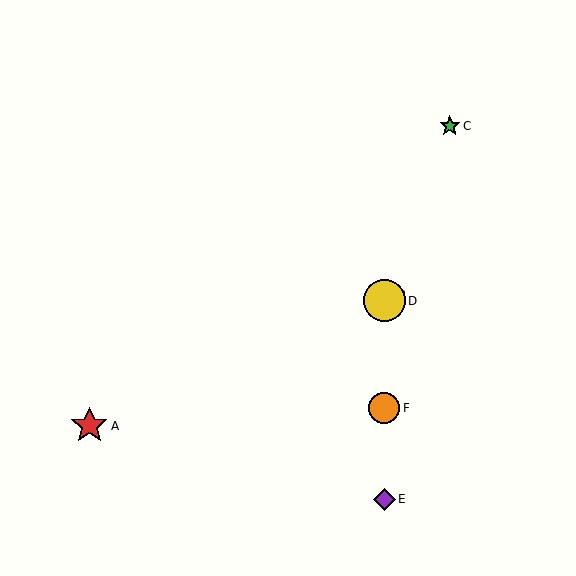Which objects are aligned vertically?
Objects B, D, E, F are aligned vertically.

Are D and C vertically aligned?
No, D is at x≈384 and C is at x≈450.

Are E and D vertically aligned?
Yes, both are at x≈384.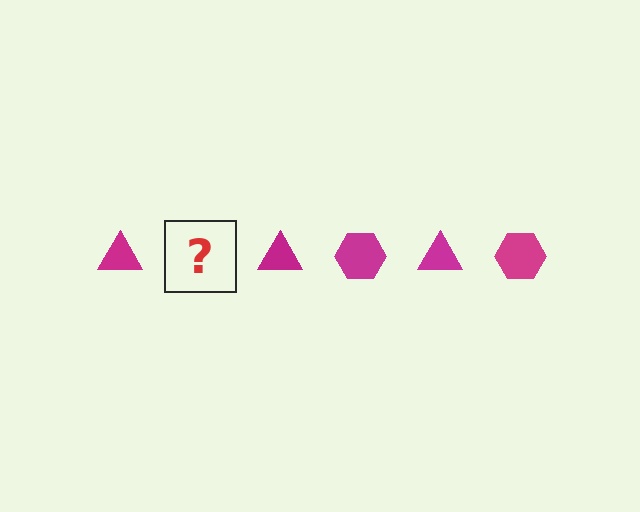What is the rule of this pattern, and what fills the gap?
The rule is that the pattern cycles through triangle, hexagon shapes in magenta. The gap should be filled with a magenta hexagon.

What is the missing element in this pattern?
The missing element is a magenta hexagon.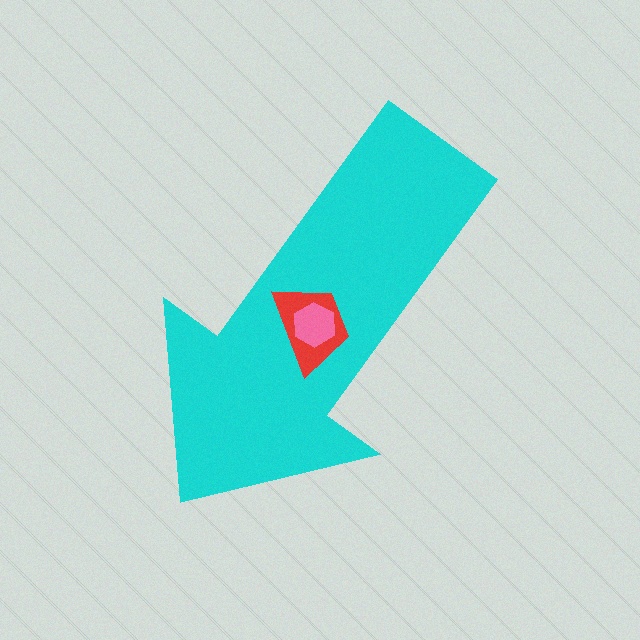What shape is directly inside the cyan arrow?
The red trapezoid.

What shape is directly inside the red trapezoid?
The pink hexagon.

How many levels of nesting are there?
3.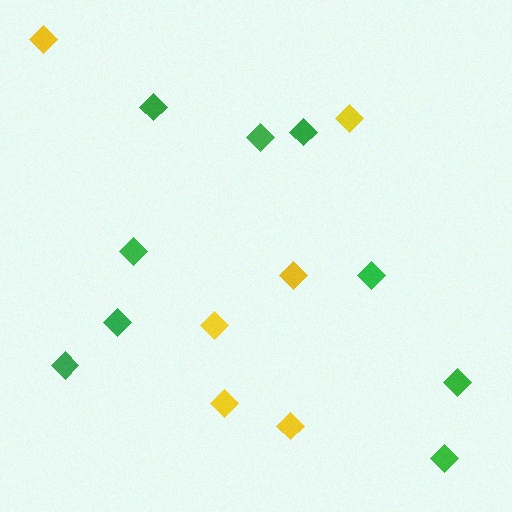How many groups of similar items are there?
There are 2 groups: one group of yellow diamonds (6) and one group of green diamonds (9).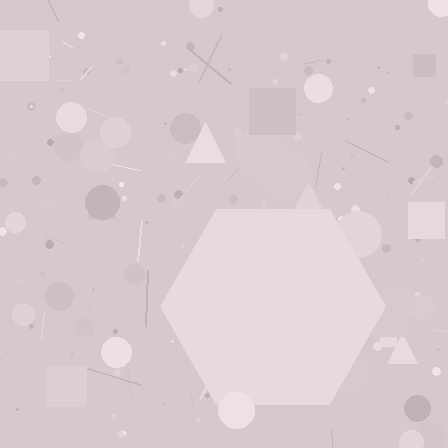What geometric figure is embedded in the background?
A hexagon is embedded in the background.